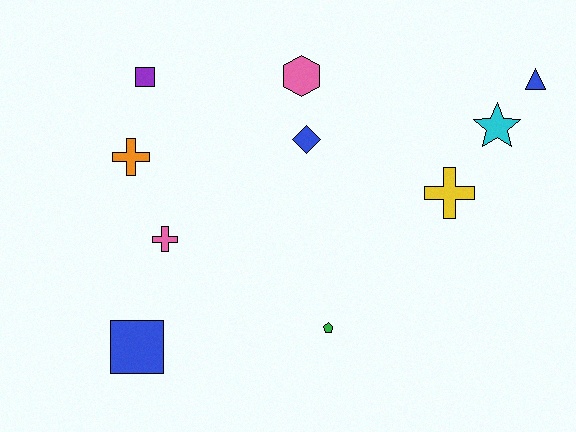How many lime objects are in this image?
There are no lime objects.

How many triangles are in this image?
There is 1 triangle.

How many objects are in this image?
There are 10 objects.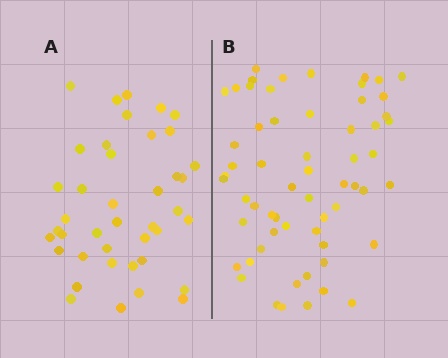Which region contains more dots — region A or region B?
Region B (the right region) has more dots.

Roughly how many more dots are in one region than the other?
Region B has approximately 20 more dots than region A.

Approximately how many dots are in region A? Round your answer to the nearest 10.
About 40 dots. (The exact count is 41, which rounds to 40.)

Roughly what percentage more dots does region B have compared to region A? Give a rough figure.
About 45% more.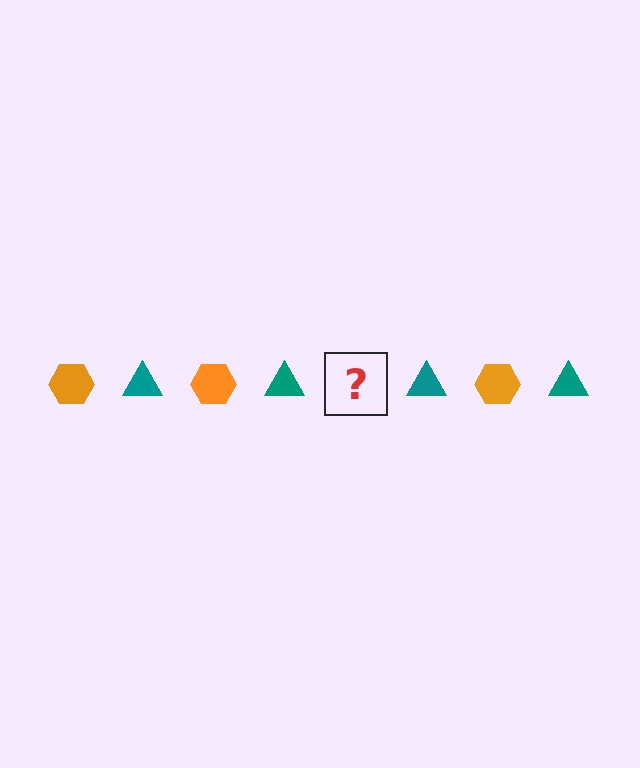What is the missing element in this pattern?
The missing element is an orange hexagon.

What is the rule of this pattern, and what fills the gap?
The rule is that the pattern alternates between orange hexagon and teal triangle. The gap should be filled with an orange hexagon.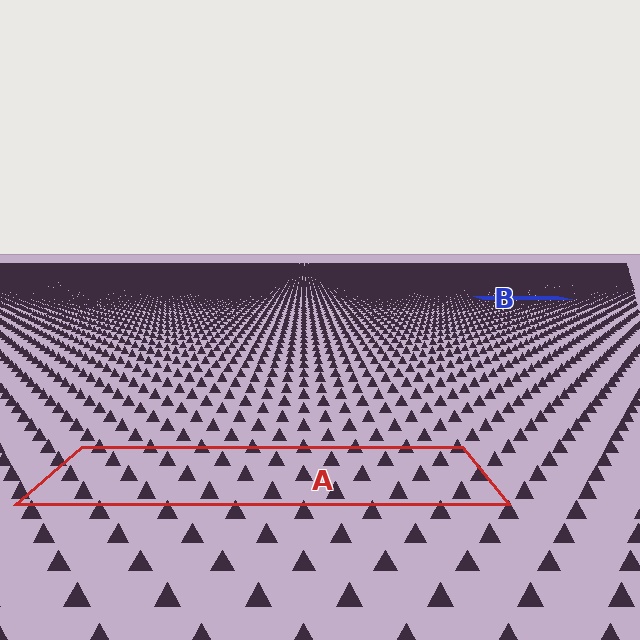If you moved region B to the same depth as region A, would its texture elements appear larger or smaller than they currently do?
They would appear larger. At a closer depth, the same texture elements are projected at a bigger on-screen size.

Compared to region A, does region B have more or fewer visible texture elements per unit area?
Region B has more texture elements per unit area — they are packed more densely because it is farther away.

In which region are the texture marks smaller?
The texture marks are smaller in region B, because it is farther away.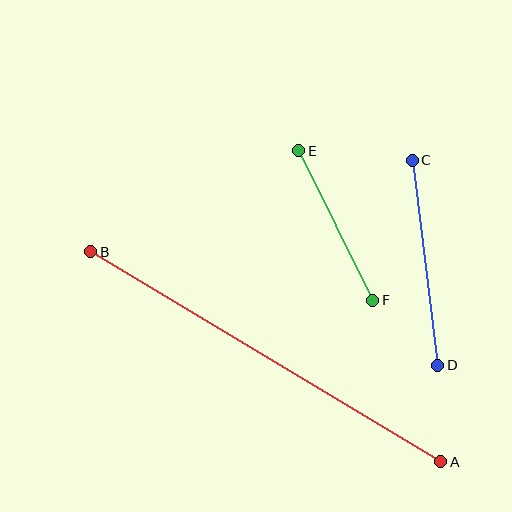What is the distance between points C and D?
The distance is approximately 207 pixels.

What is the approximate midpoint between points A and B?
The midpoint is at approximately (266, 357) pixels.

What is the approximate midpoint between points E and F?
The midpoint is at approximately (336, 225) pixels.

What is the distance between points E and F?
The distance is approximately 167 pixels.